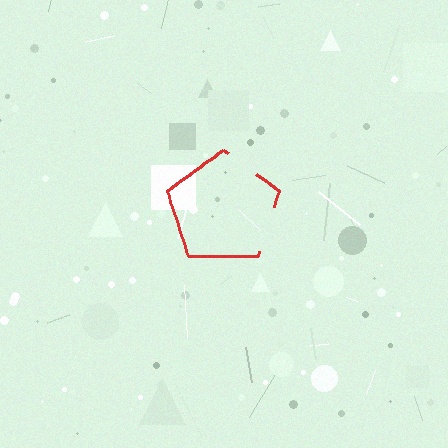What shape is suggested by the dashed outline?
The dashed outline suggests a pentagon.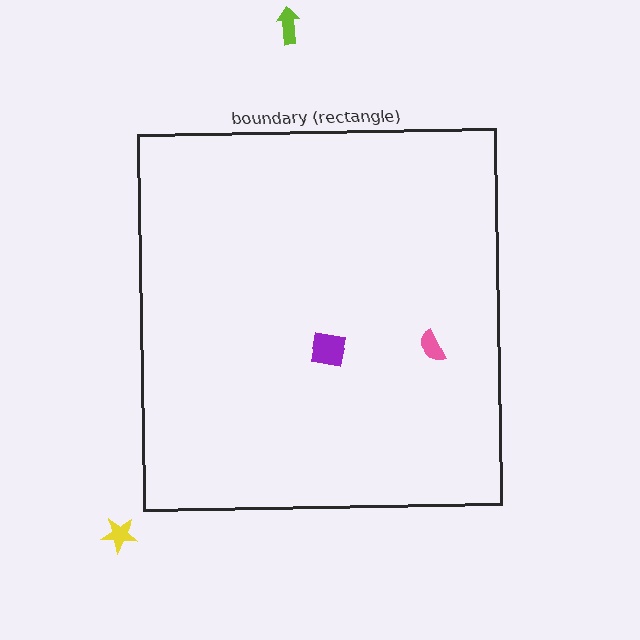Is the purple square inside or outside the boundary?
Inside.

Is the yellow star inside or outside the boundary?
Outside.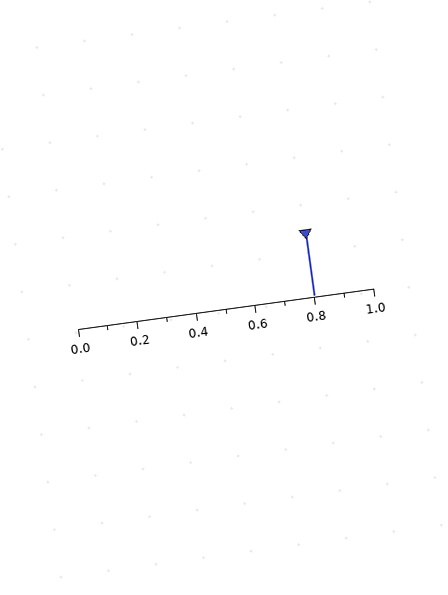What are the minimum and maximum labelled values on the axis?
The axis runs from 0.0 to 1.0.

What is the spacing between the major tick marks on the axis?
The major ticks are spaced 0.2 apart.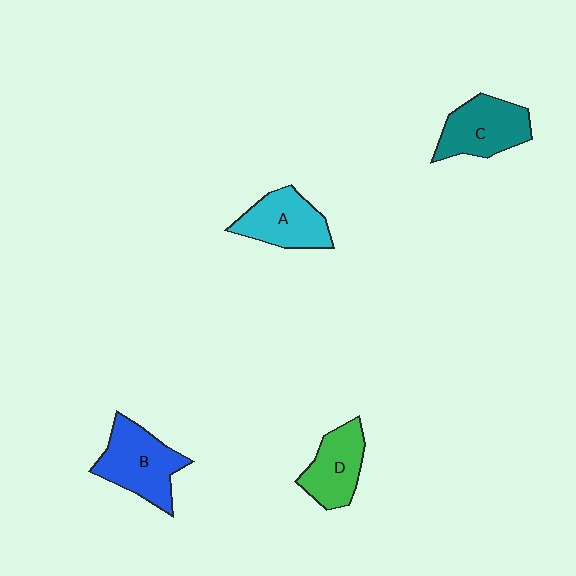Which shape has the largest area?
Shape B (blue).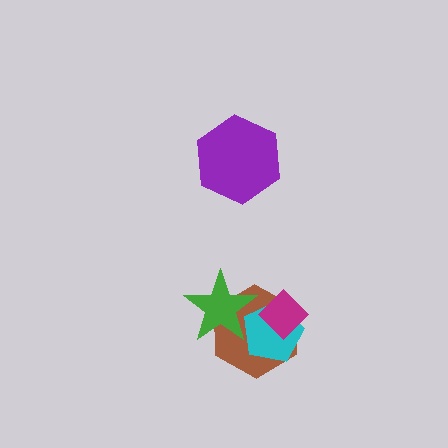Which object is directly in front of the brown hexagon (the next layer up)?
The cyan pentagon is directly in front of the brown hexagon.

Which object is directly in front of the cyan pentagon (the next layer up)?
The magenta diamond is directly in front of the cyan pentagon.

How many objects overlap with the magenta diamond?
2 objects overlap with the magenta diamond.